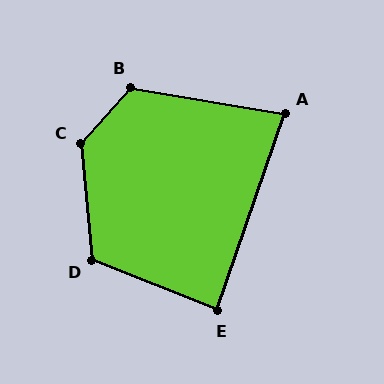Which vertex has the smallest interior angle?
A, at approximately 81 degrees.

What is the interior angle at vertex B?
Approximately 122 degrees (obtuse).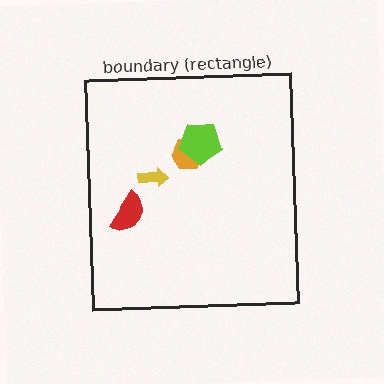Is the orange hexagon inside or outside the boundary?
Inside.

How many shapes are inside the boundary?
4 inside, 0 outside.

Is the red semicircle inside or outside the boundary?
Inside.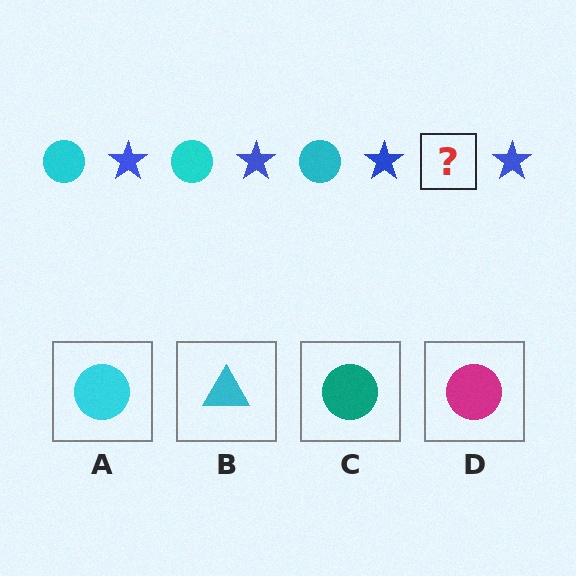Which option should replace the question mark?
Option A.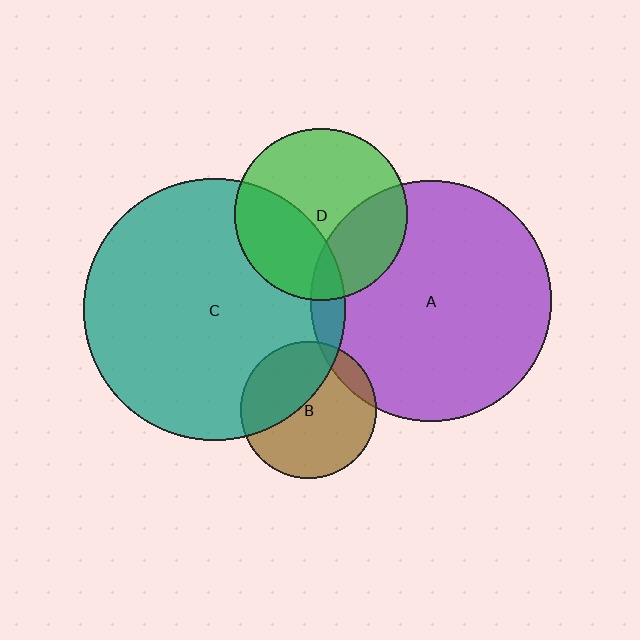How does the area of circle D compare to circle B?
Approximately 1.6 times.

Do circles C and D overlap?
Yes.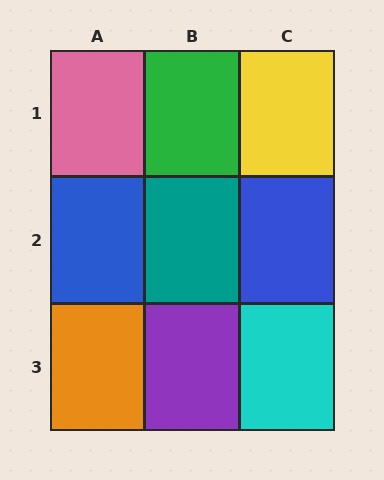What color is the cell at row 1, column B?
Green.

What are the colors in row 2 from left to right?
Blue, teal, blue.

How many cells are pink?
1 cell is pink.